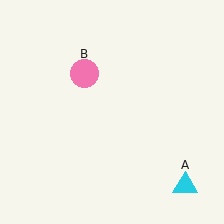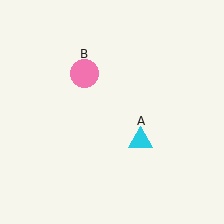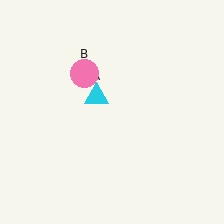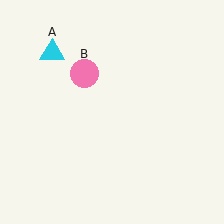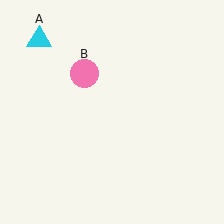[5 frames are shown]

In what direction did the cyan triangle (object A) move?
The cyan triangle (object A) moved up and to the left.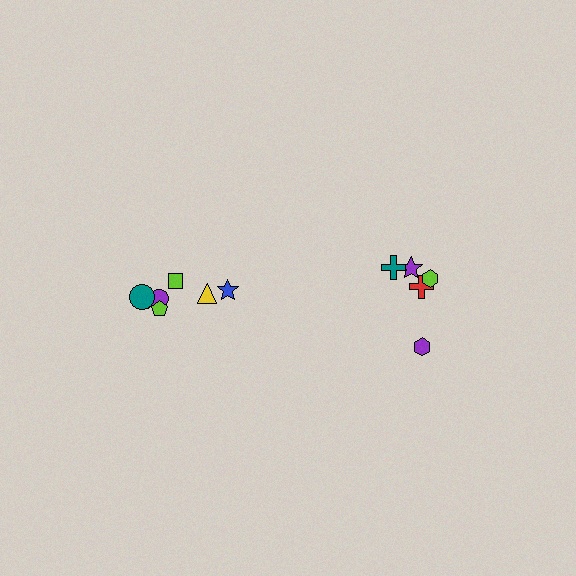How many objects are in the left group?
There are 7 objects.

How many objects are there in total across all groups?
There are 12 objects.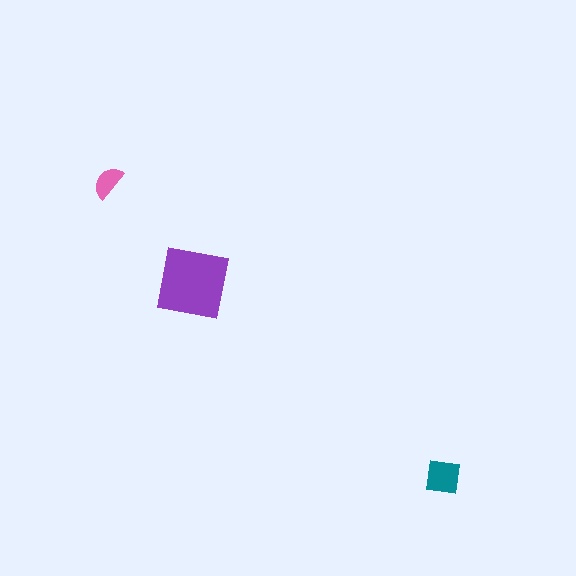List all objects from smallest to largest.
The pink semicircle, the teal square, the purple square.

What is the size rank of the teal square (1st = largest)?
2nd.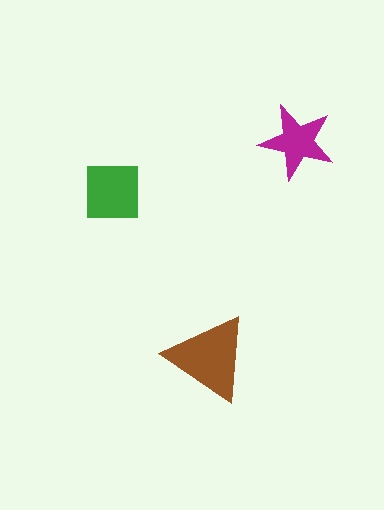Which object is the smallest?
The magenta star.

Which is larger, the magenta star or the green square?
The green square.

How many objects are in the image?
There are 3 objects in the image.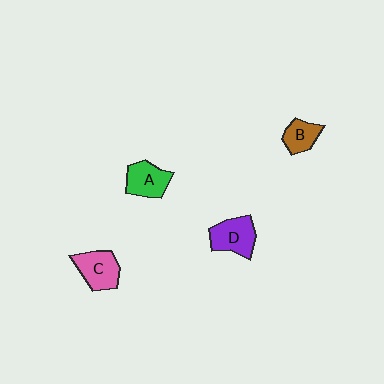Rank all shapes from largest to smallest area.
From largest to smallest: D (purple), C (pink), A (green), B (brown).